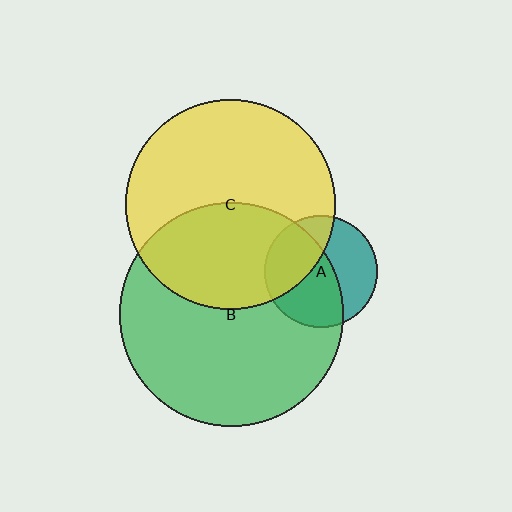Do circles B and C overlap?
Yes.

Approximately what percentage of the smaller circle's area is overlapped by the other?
Approximately 40%.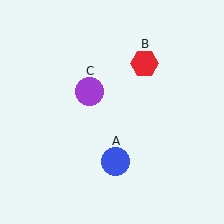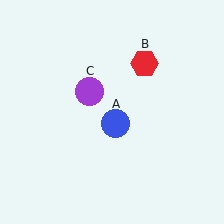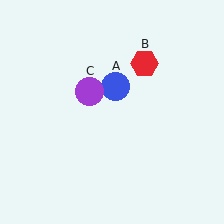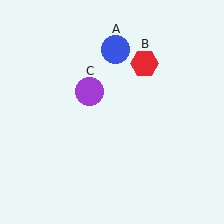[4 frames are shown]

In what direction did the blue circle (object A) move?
The blue circle (object A) moved up.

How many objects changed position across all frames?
1 object changed position: blue circle (object A).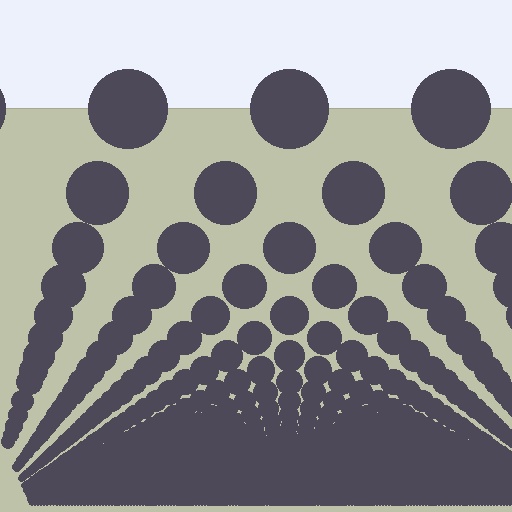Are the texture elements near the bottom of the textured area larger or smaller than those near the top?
Smaller. The gradient is inverted — elements near the bottom are smaller and denser.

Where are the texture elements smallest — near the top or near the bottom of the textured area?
Near the bottom.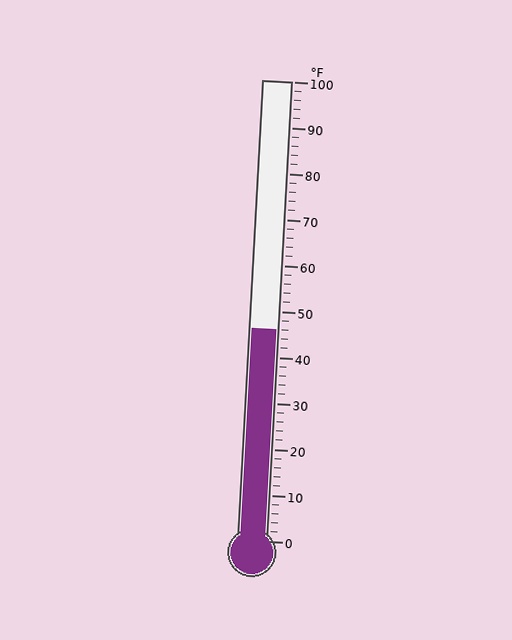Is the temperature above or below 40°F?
The temperature is above 40°F.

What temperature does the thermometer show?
The thermometer shows approximately 46°F.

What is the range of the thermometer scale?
The thermometer scale ranges from 0°F to 100°F.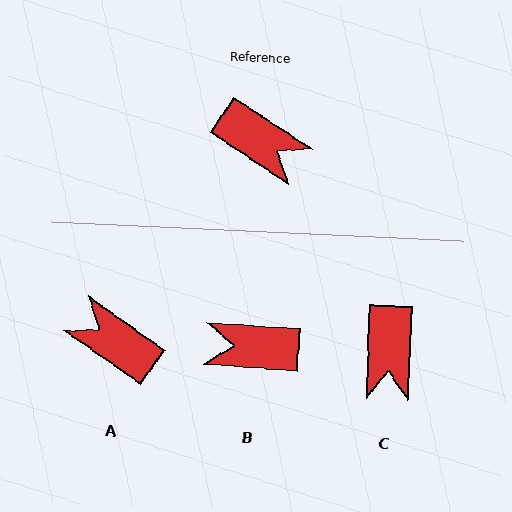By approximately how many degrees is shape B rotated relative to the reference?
Approximately 151 degrees clockwise.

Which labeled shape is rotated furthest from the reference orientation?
A, about 178 degrees away.